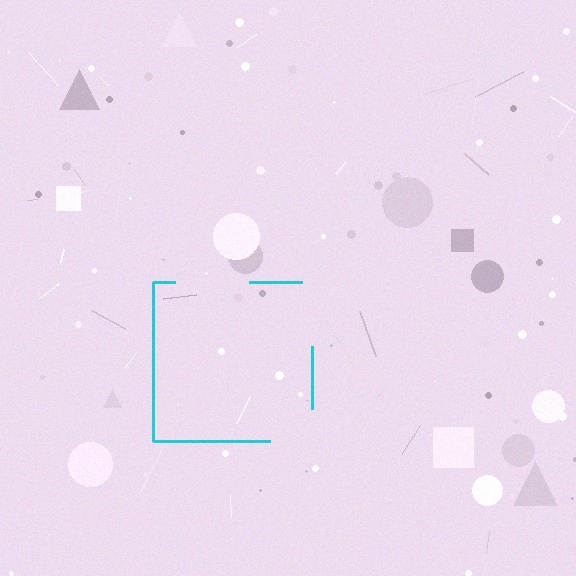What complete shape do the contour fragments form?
The contour fragments form a square.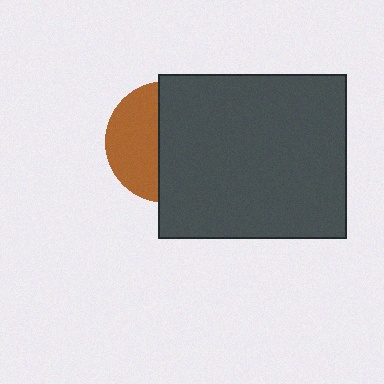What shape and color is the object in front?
The object in front is a dark gray rectangle.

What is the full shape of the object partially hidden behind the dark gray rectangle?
The partially hidden object is a brown circle.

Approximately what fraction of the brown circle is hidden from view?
Roughly 59% of the brown circle is hidden behind the dark gray rectangle.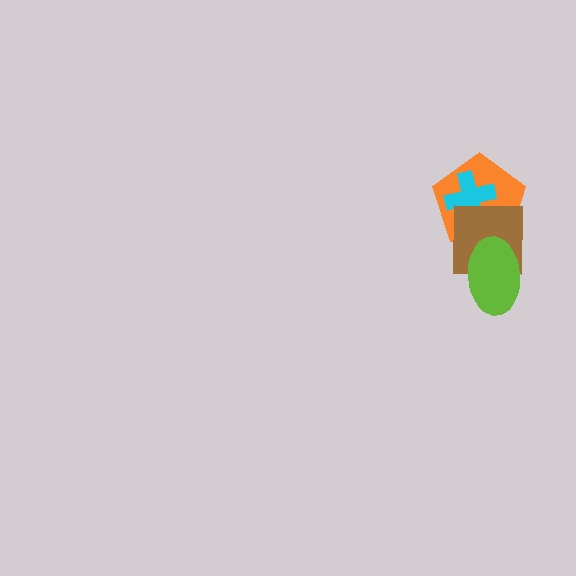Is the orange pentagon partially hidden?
Yes, it is partially covered by another shape.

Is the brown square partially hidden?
Yes, it is partially covered by another shape.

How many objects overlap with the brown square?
3 objects overlap with the brown square.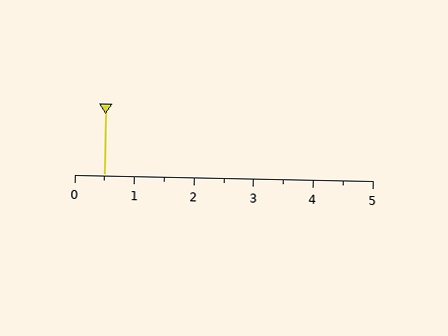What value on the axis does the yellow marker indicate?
The marker indicates approximately 0.5.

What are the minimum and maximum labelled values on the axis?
The axis runs from 0 to 5.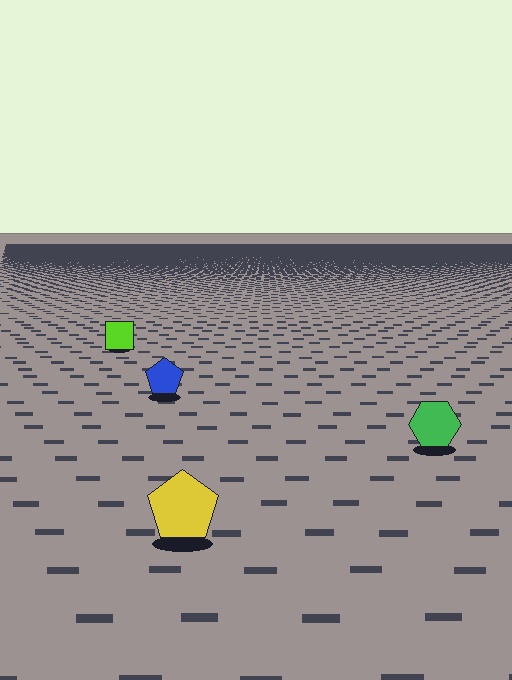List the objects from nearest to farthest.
From nearest to farthest: the yellow pentagon, the green hexagon, the blue pentagon, the lime square.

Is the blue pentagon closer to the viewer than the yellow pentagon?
No. The yellow pentagon is closer — you can tell from the texture gradient: the ground texture is coarser near it.